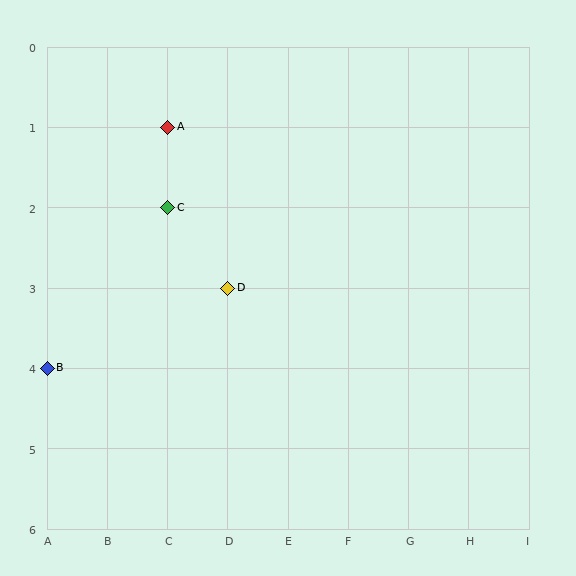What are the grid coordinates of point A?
Point A is at grid coordinates (C, 1).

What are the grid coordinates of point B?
Point B is at grid coordinates (A, 4).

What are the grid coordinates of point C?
Point C is at grid coordinates (C, 2).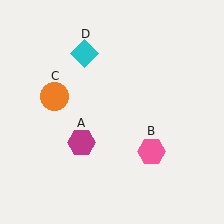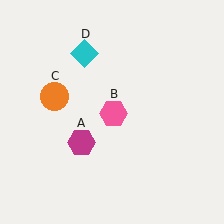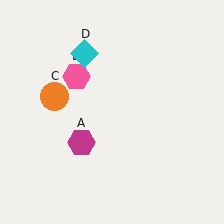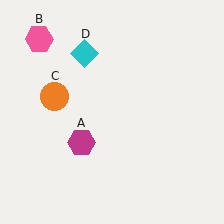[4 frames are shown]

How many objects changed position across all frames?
1 object changed position: pink hexagon (object B).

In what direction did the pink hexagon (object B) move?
The pink hexagon (object B) moved up and to the left.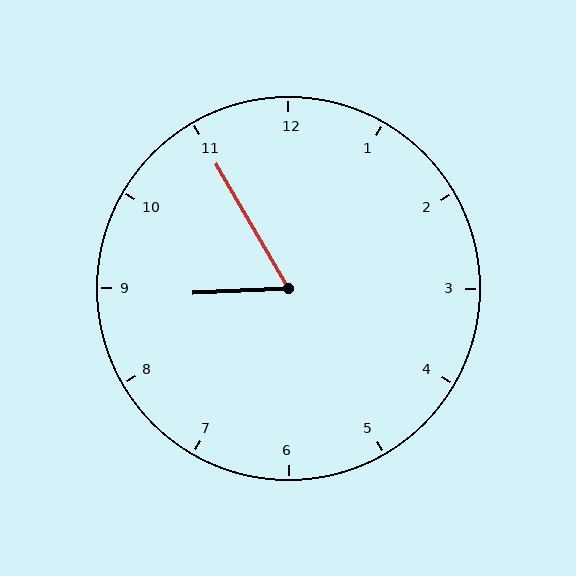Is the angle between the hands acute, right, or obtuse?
It is acute.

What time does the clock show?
8:55.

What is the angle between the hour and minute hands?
Approximately 62 degrees.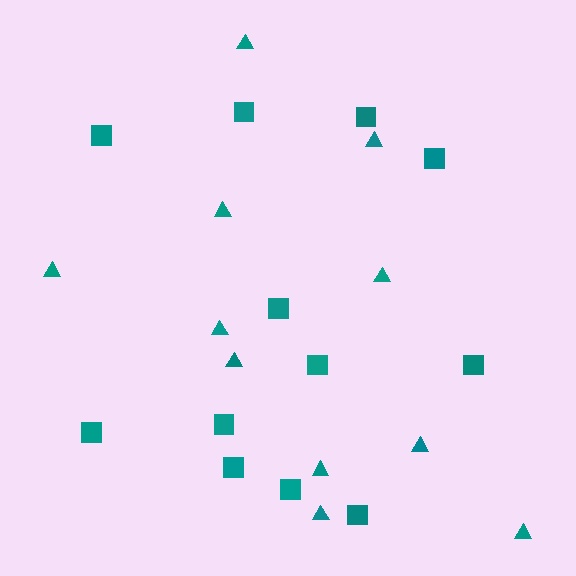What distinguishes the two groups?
There are 2 groups: one group of triangles (11) and one group of squares (12).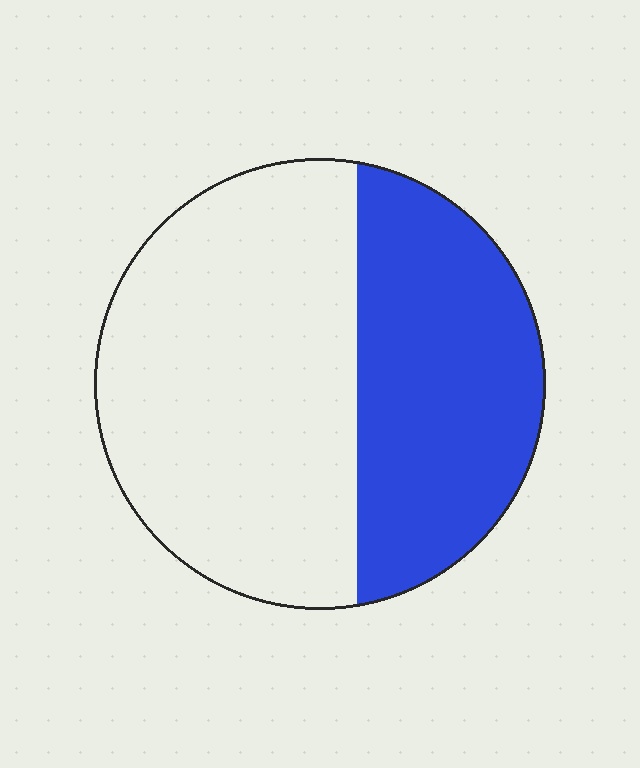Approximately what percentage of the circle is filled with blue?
Approximately 40%.